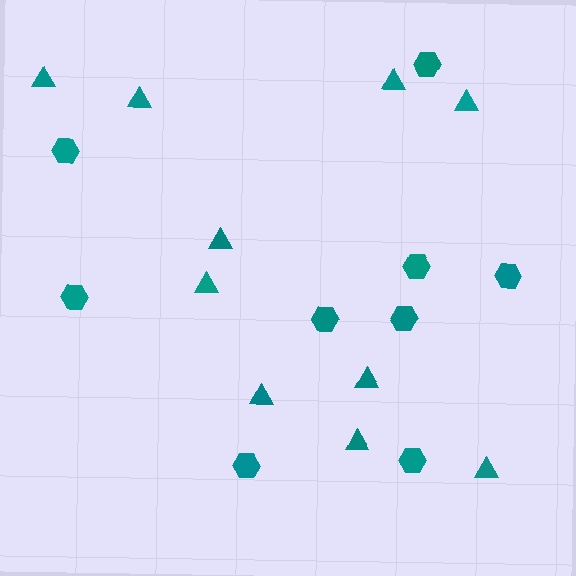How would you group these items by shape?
There are 2 groups: one group of hexagons (9) and one group of triangles (10).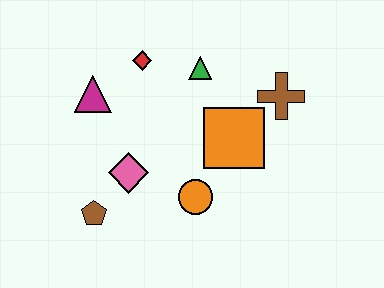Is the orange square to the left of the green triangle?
No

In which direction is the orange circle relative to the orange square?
The orange circle is below the orange square.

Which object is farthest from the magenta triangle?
The brown cross is farthest from the magenta triangle.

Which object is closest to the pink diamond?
The brown pentagon is closest to the pink diamond.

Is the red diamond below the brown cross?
No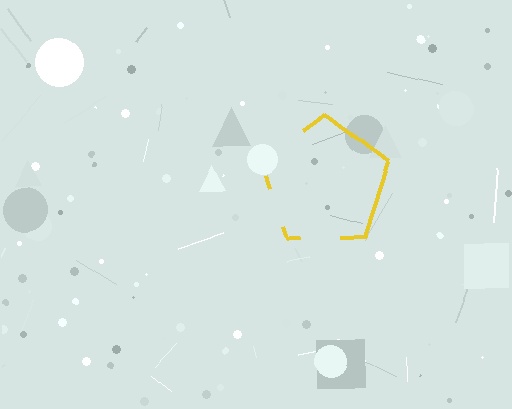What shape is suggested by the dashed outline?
The dashed outline suggests a pentagon.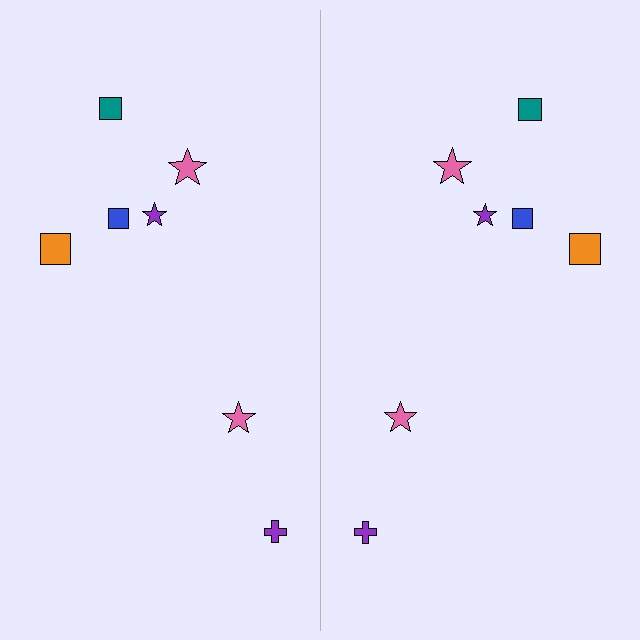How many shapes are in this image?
There are 14 shapes in this image.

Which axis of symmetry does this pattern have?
The pattern has a vertical axis of symmetry running through the center of the image.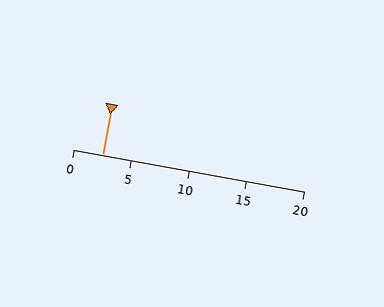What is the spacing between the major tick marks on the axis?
The major ticks are spaced 5 apart.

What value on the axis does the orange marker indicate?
The marker indicates approximately 2.5.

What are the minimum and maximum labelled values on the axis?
The axis runs from 0 to 20.